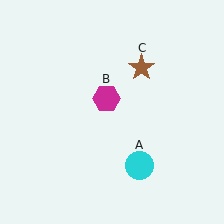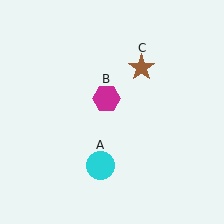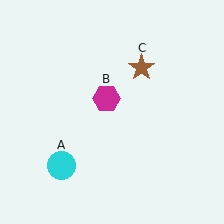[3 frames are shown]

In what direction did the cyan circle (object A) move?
The cyan circle (object A) moved left.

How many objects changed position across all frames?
1 object changed position: cyan circle (object A).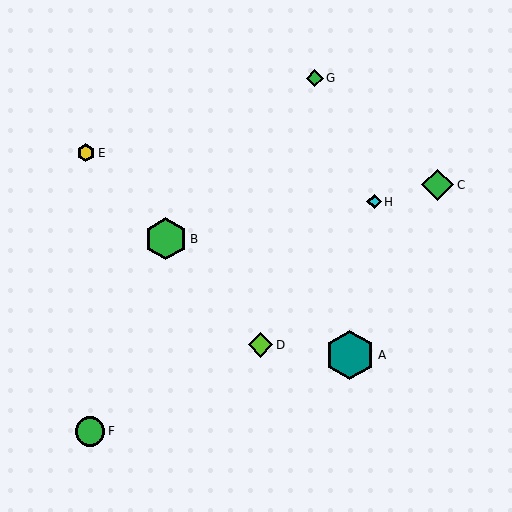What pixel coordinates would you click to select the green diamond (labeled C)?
Click at (438, 185) to select the green diamond C.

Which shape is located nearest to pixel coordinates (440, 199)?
The green diamond (labeled C) at (438, 185) is nearest to that location.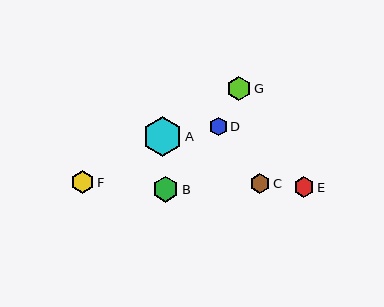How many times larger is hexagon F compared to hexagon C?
Hexagon F is approximately 1.1 times the size of hexagon C.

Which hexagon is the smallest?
Hexagon D is the smallest with a size of approximately 18 pixels.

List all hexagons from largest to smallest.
From largest to smallest: A, B, G, F, E, C, D.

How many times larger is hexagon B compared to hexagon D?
Hexagon B is approximately 1.4 times the size of hexagon D.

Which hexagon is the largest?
Hexagon A is the largest with a size of approximately 40 pixels.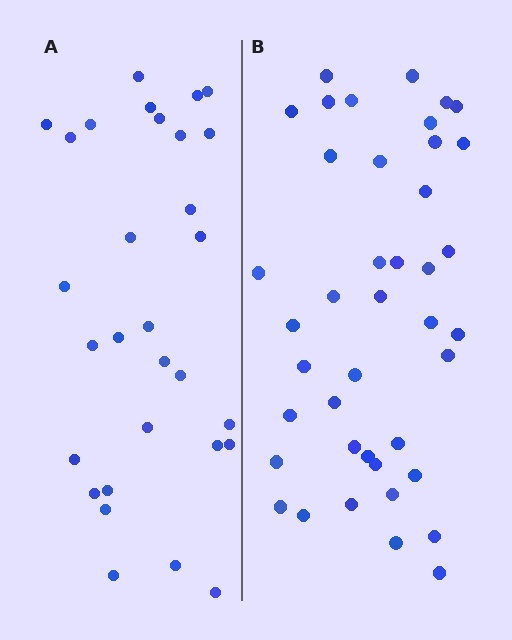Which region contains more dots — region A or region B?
Region B (the right region) has more dots.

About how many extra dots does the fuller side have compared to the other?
Region B has roughly 12 or so more dots than region A.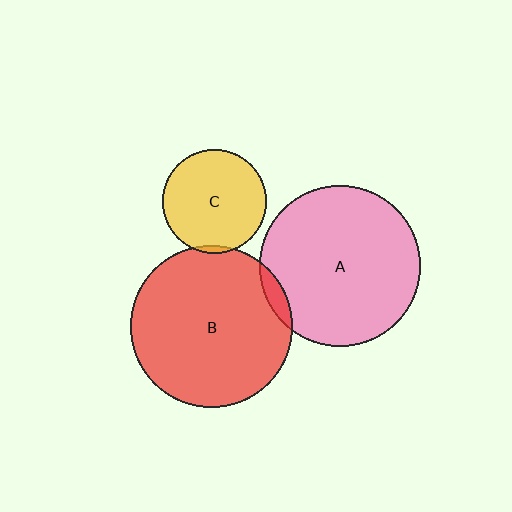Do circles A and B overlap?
Yes.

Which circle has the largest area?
Circle B (red).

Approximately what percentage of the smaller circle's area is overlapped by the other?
Approximately 5%.